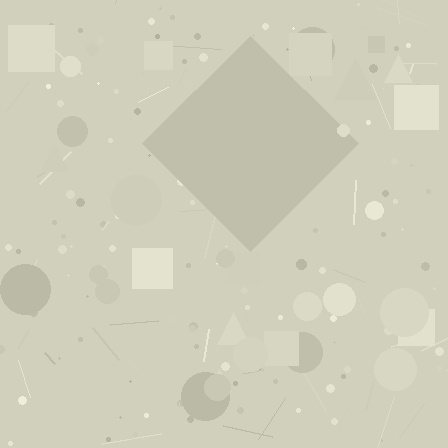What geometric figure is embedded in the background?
A diamond is embedded in the background.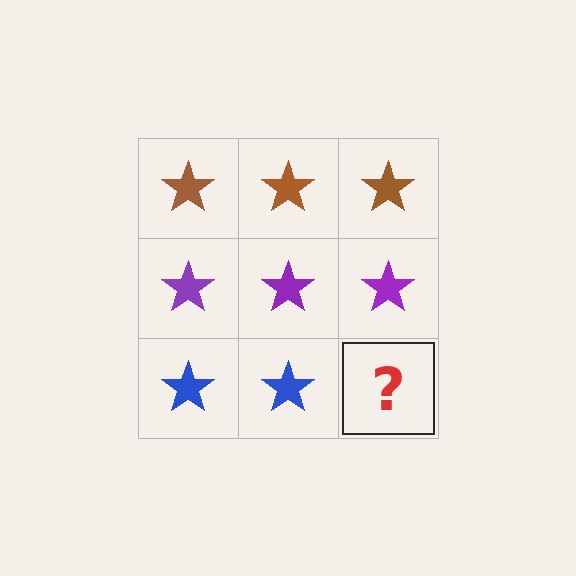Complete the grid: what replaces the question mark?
The question mark should be replaced with a blue star.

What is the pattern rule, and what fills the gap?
The rule is that each row has a consistent color. The gap should be filled with a blue star.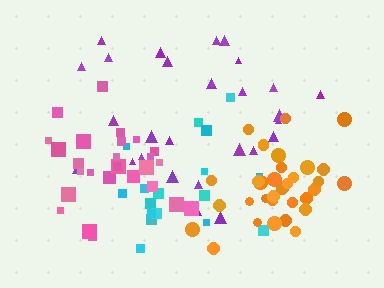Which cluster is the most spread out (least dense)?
Cyan.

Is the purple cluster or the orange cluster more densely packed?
Orange.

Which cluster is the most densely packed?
Pink.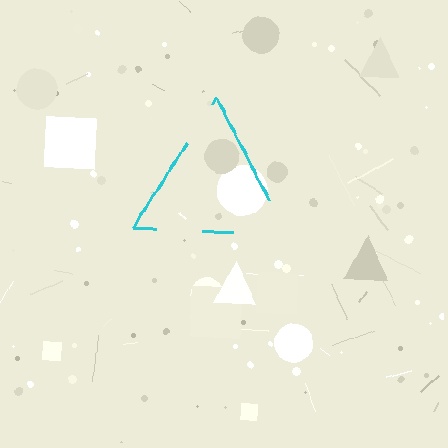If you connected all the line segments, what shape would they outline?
They would outline a triangle.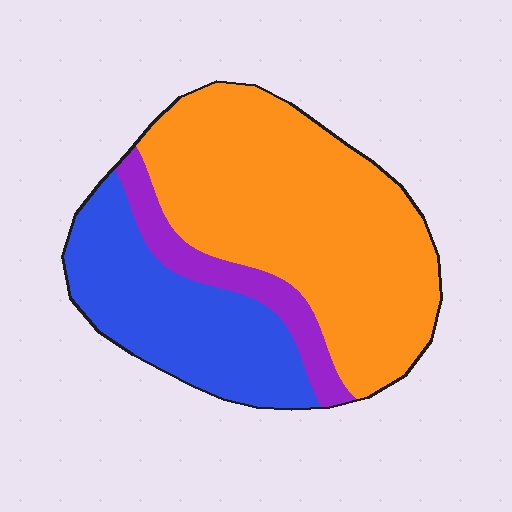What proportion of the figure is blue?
Blue takes up between a sixth and a third of the figure.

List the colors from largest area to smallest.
From largest to smallest: orange, blue, purple.